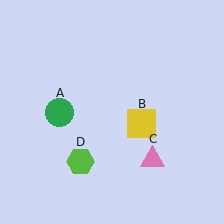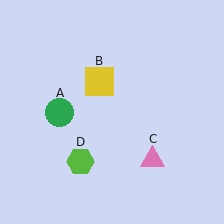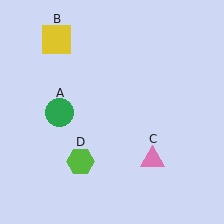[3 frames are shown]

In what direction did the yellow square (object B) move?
The yellow square (object B) moved up and to the left.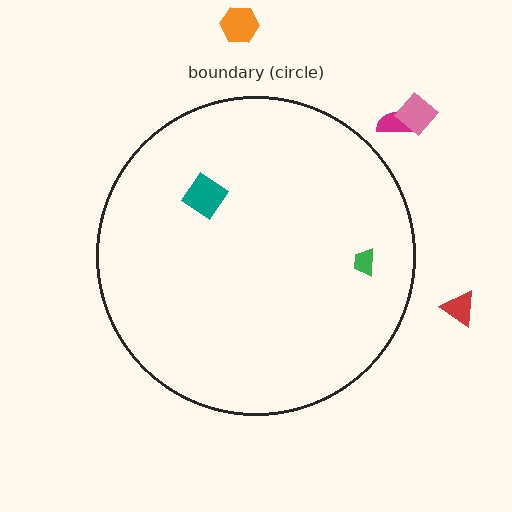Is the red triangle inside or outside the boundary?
Outside.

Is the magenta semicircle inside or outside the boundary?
Outside.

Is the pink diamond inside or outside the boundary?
Outside.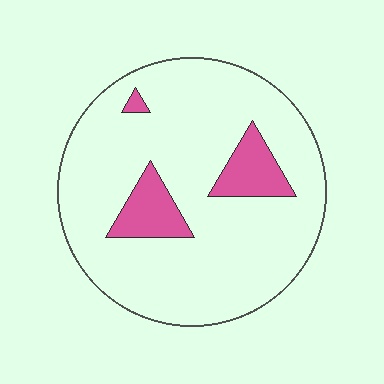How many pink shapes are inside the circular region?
3.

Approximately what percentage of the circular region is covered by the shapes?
Approximately 15%.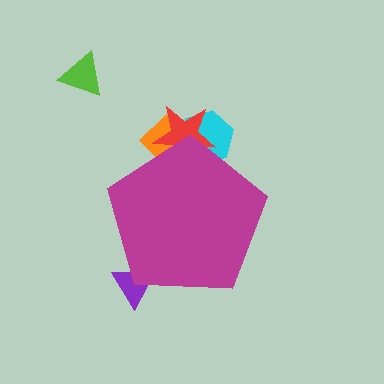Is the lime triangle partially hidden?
No, the lime triangle is fully visible.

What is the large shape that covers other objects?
A magenta pentagon.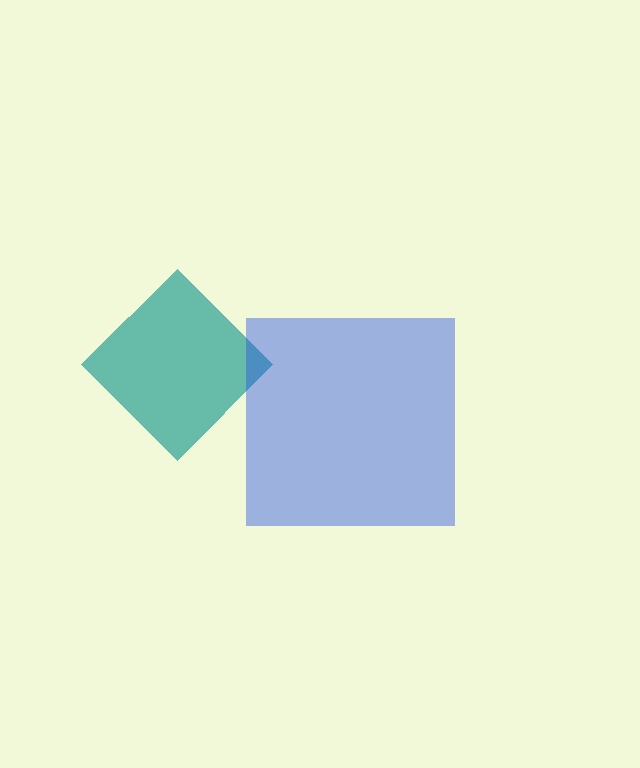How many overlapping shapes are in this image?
There are 2 overlapping shapes in the image.